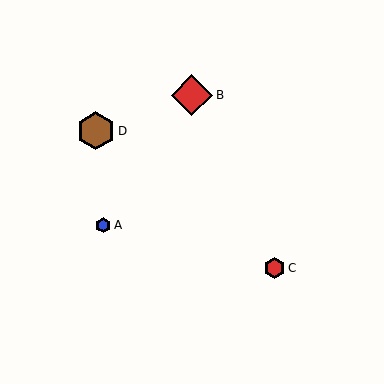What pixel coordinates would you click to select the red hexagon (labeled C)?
Click at (275, 268) to select the red hexagon C.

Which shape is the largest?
The red diamond (labeled B) is the largest.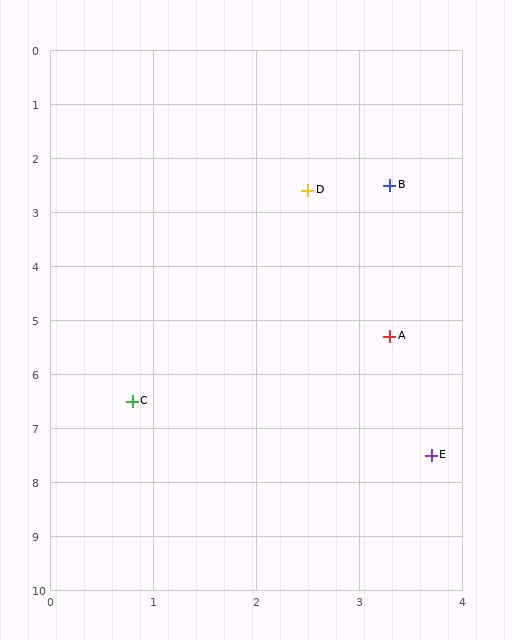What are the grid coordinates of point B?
Point B is at approximately (3.3, 2.5).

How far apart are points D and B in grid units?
Points D and B are about 0.8 grid units apart.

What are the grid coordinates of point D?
Point D is at approximately (2.5, 2.6).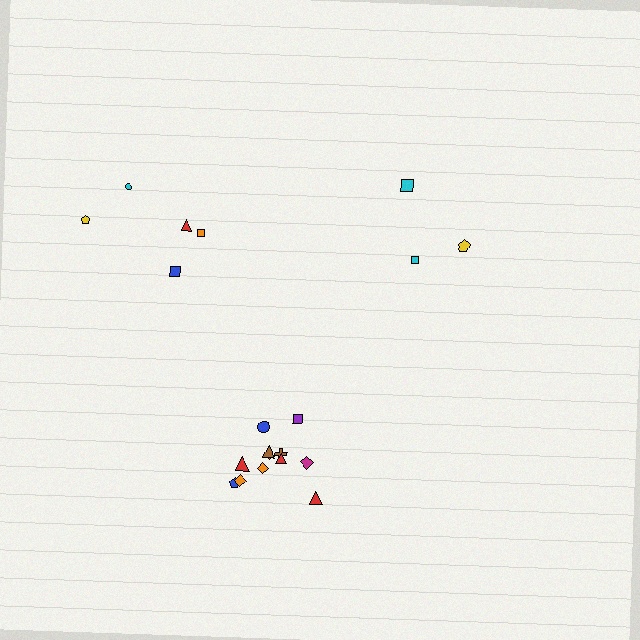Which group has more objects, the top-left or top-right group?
The top-left group.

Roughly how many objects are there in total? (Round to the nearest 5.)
Roughly 20 objects in total.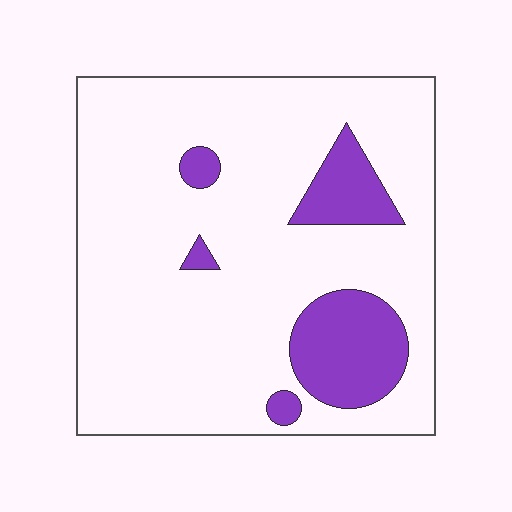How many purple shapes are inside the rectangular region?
5.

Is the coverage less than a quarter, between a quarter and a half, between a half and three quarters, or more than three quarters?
Less than a quarter.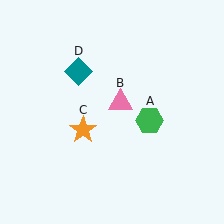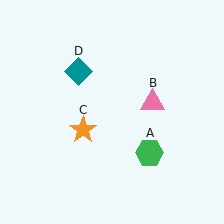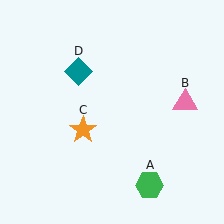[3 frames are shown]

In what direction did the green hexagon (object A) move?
The green hexagon (object A) moved down.